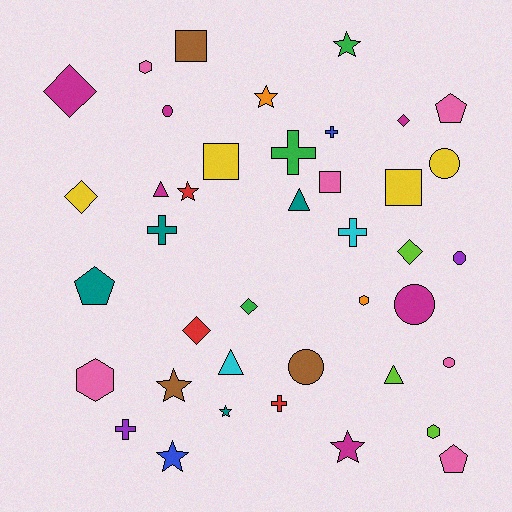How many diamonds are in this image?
There are 6 diamonds.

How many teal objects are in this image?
There are 4 teal objects.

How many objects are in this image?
There are 40 objects.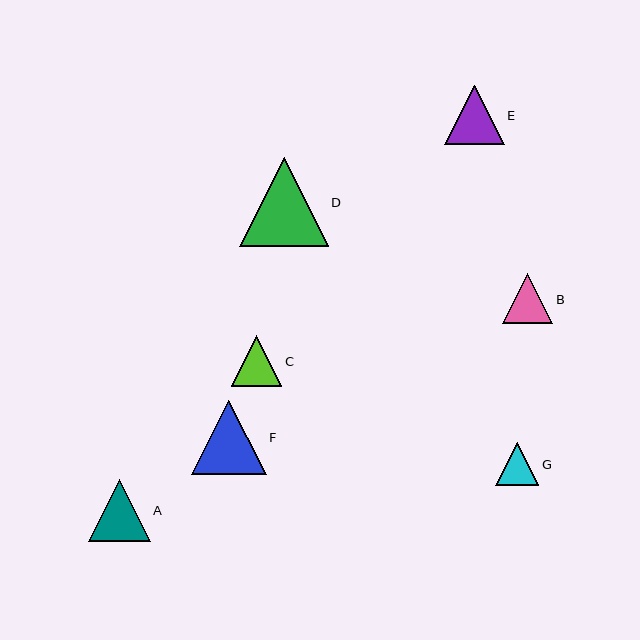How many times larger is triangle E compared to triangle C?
Triangle E is approximately 1.2 times the size of triangle C.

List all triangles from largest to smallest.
From largest to smallest: D, F, A, E, C, B, G.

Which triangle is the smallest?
Triangle G is the smallest with a size of approximately 44 pixels.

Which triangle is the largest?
Triangle D is the largest with a size of approximately 89 pixels.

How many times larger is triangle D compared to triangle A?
Triangle D is approximately 1.4 times the size of triangle A.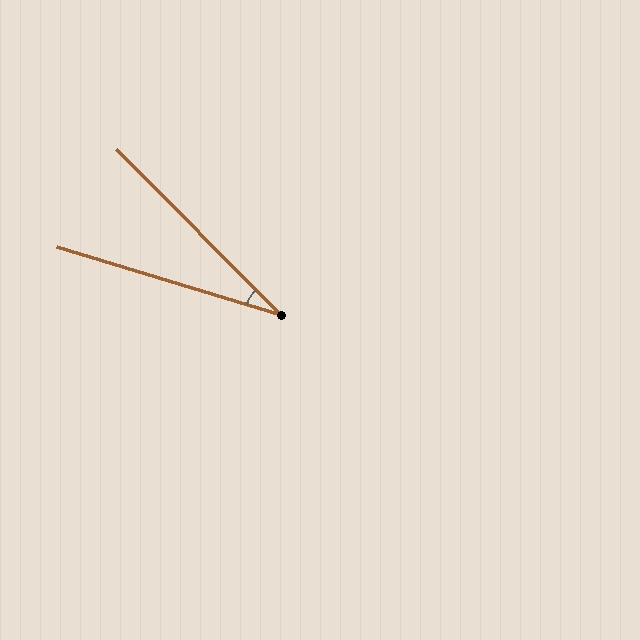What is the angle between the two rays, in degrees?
Approximately 28 degrees.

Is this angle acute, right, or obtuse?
It is acute.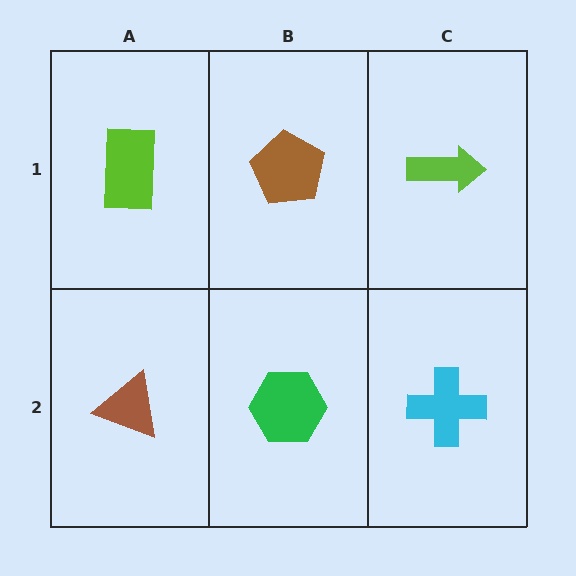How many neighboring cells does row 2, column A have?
2.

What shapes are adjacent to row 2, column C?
A lime arrow (row 1, column C), a green hexagon (row 2, column B).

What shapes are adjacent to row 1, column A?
A brown triangle (row 2, column A), a brown pentagon (row 1, column B).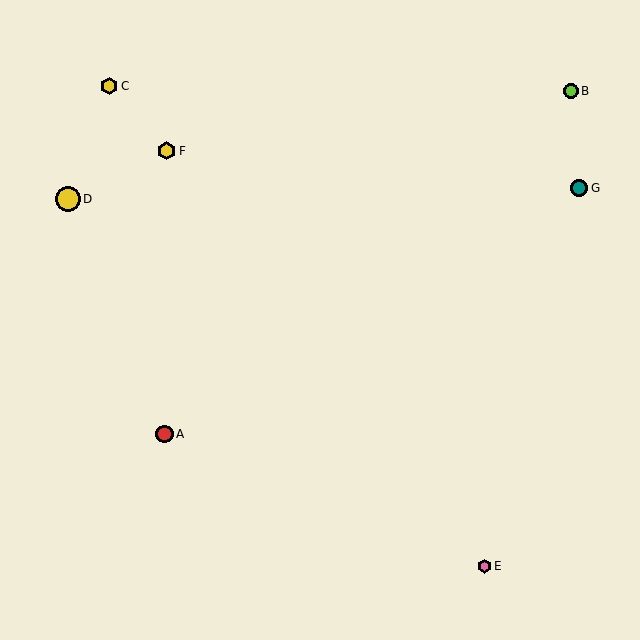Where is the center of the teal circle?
The center of the teal circle is at (579, 188).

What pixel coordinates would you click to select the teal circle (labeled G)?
Click at (579, 188) to select the teal circle G.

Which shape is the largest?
The yellow circle (labeled D) is the largest.